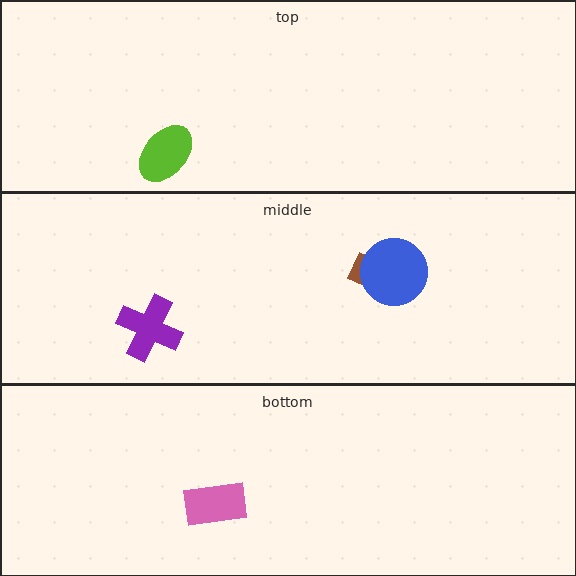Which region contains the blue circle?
The middle region.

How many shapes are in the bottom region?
1.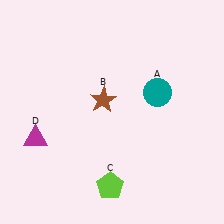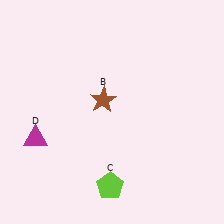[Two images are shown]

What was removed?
The teal circle (A) was removed in Image 2.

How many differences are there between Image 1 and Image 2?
There is 1 difference between the two images.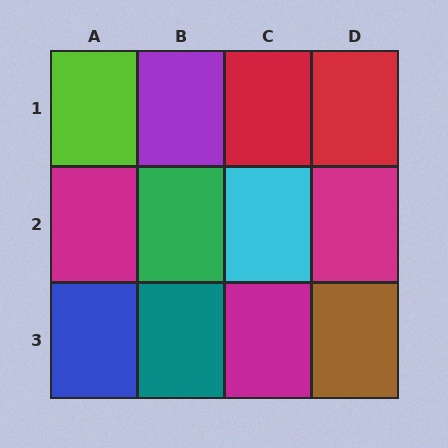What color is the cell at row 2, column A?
Magenta.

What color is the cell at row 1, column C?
Red.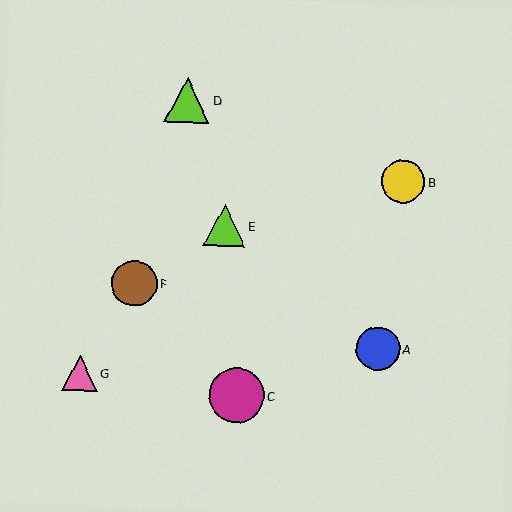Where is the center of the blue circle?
The center of the blue circle is at (378, 348).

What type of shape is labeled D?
Shape D is a lime triangle.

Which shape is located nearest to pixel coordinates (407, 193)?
The yellow circle (labeled B) at (403, 182) is nearest to that location.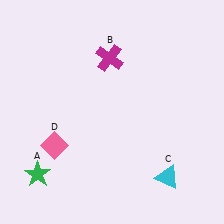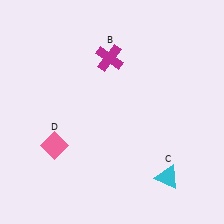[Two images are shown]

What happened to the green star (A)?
The green star (A) was removed in Image 2. It was in the bottom-left area of Image 1.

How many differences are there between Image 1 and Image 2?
There is 1 difference between the two images.